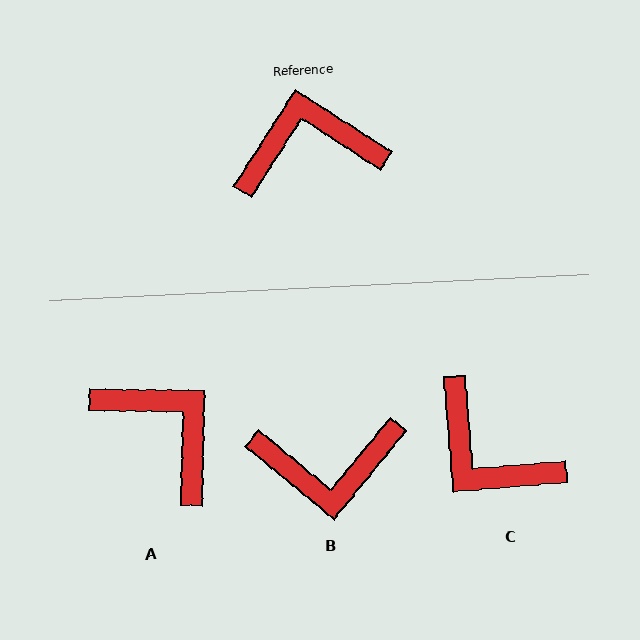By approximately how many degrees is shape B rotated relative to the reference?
Approximately 173 degrees counter-clockwise.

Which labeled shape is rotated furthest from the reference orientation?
B, about 173 degrees away.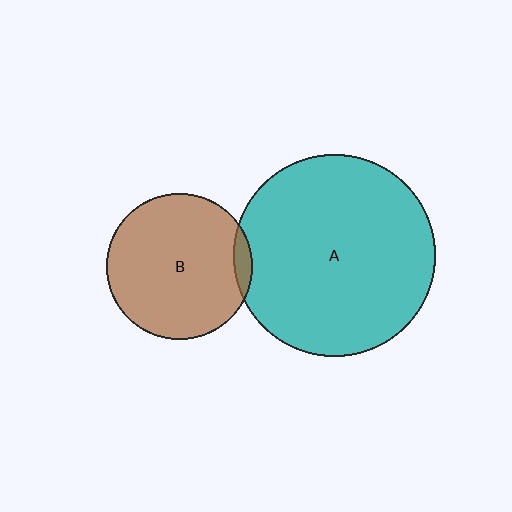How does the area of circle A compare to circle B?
Approximately 1.9 times.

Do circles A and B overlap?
Yes.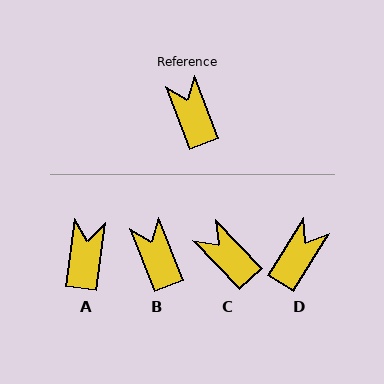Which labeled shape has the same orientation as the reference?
B.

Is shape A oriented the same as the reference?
No, it is off by about 28 degrees.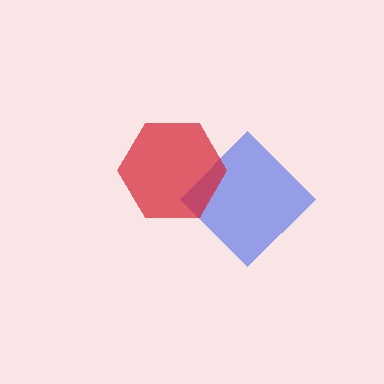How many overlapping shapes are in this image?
There are 2 overlapping shapes in the image.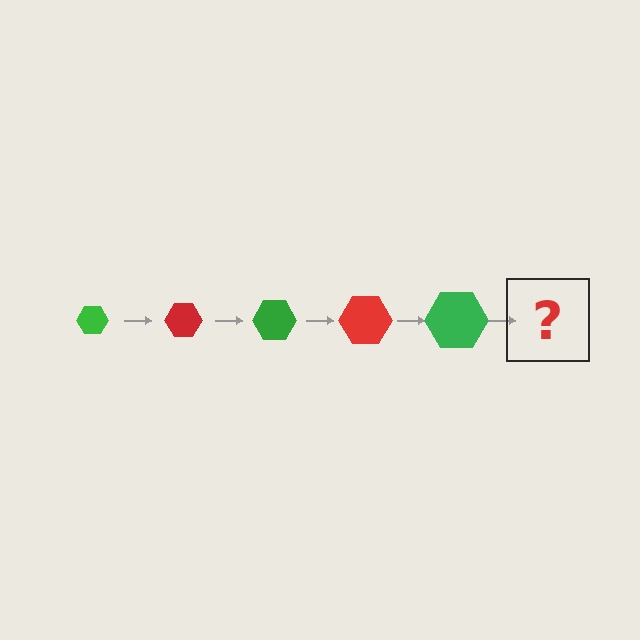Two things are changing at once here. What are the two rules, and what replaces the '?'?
The two rules are that the hexagon grows larger each step and the color cycles through green and red. The '?' should be a red hexagon, larger than the previous one.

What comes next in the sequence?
The next element should be a red hexagon, larger than the previous one.